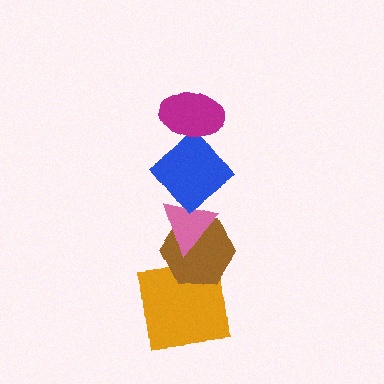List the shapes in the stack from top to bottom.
From top to bottom: the magenta ellipse, the blue diamond, the pink triangle, the brown hexagon, the orange square.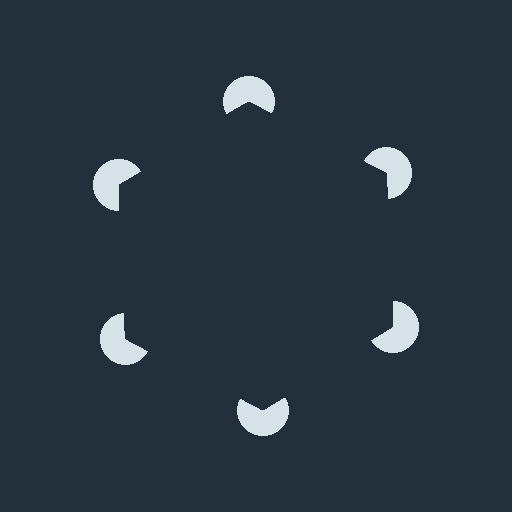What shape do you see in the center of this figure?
An illusory hexagon — its edges are inferred from the aligned wedge cuts in the pac-man discs, not physically drawn.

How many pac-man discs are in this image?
There are 6 — one at each vertex of the illusory hexagon.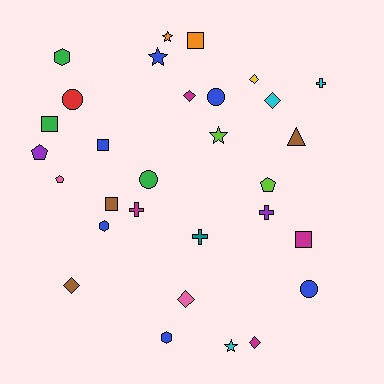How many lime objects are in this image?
There are 2 lime objects.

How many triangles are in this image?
There is 1 triangle.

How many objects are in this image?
There are 30 objects.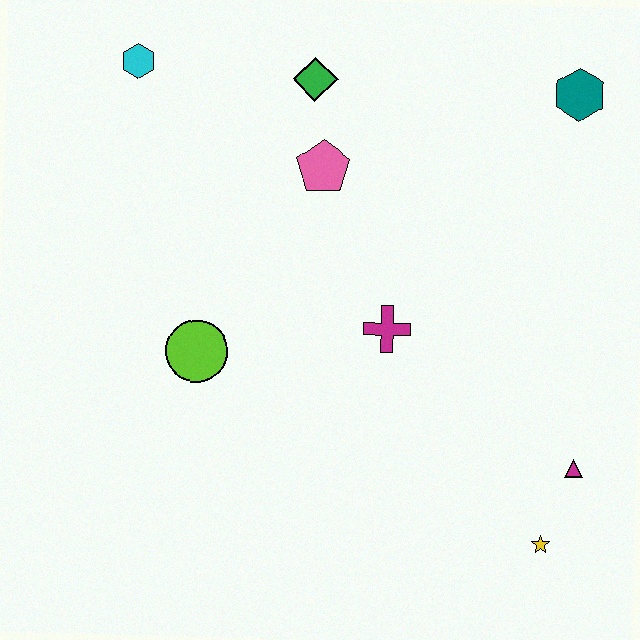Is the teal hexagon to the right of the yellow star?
Yes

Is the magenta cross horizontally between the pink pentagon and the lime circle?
No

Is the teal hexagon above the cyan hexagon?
No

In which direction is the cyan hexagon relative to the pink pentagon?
The cyan hexagon is to the left of the pink pentagon.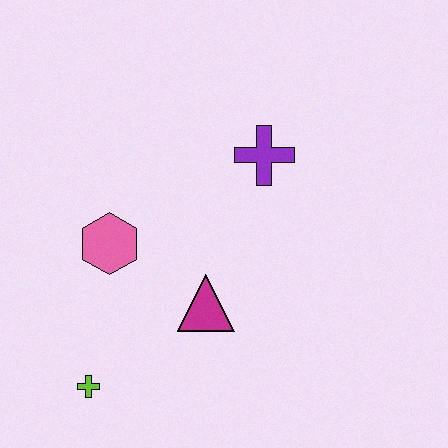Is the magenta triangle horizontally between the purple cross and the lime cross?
Yes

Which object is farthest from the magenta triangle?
The purple cross is farthest from the magenta triangle.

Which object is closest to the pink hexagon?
The magenta triangle is closest to the pink hexagon.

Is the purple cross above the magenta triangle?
Yes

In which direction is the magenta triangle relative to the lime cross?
The magenta triangle is to the right of the lime cross.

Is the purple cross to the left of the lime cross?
No